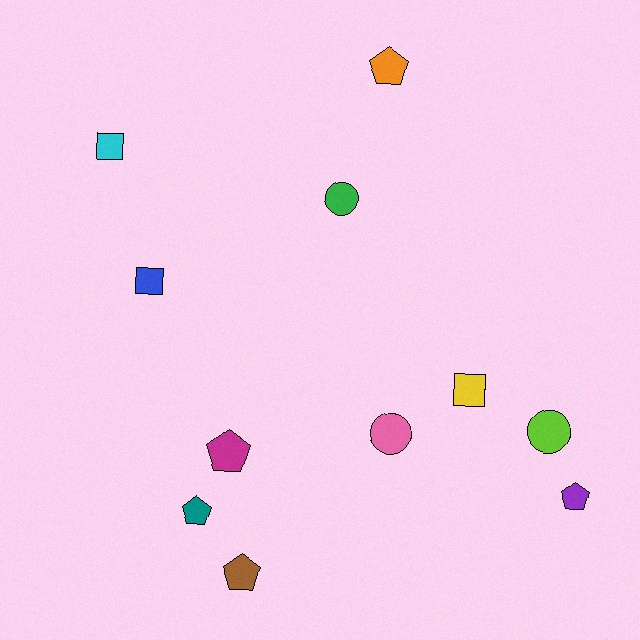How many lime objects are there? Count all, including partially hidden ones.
There is 1 lime object.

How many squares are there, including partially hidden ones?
There are 3 squares.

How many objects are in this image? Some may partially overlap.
There are 11 objects.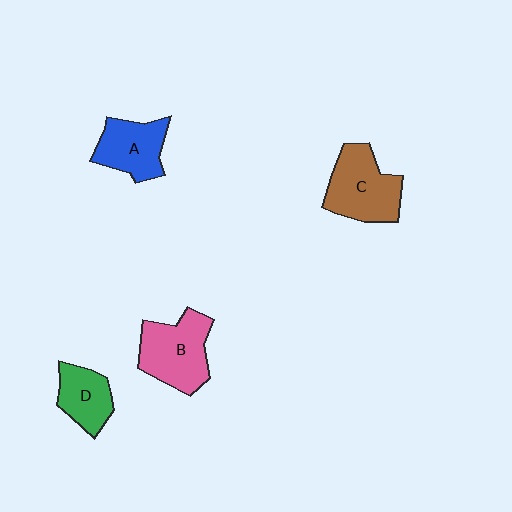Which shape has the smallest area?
Shape D (green).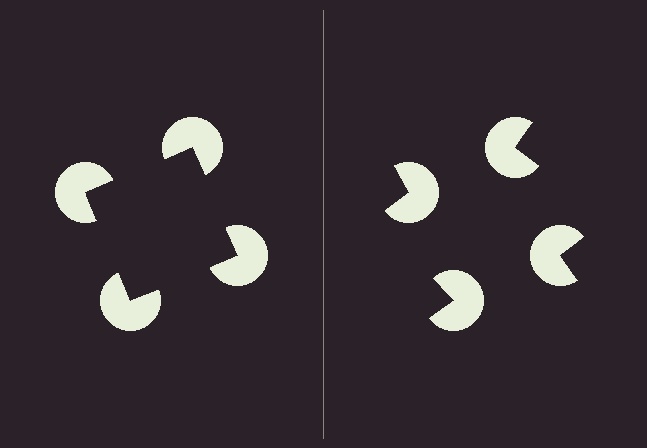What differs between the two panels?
The pac-man discs are positioned identically on both sides; only the wedge orientations differ. On the left they align to a square; on the right they are misaligned.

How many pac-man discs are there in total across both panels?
8 — 4 on each side.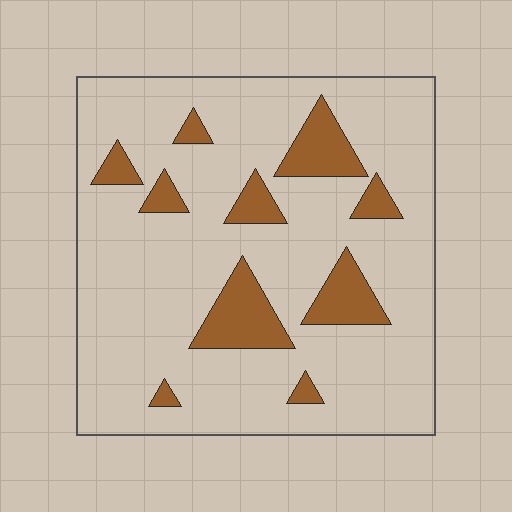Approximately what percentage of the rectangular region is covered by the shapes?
Approximately 15%.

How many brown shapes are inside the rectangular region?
10.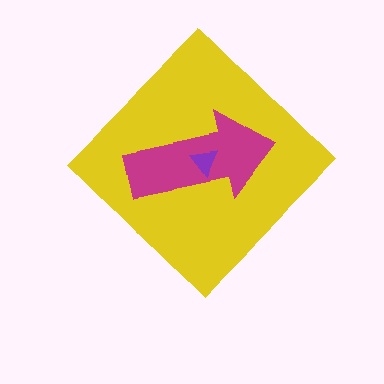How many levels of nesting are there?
3.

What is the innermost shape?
The purple triangle.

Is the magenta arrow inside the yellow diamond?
Yes.